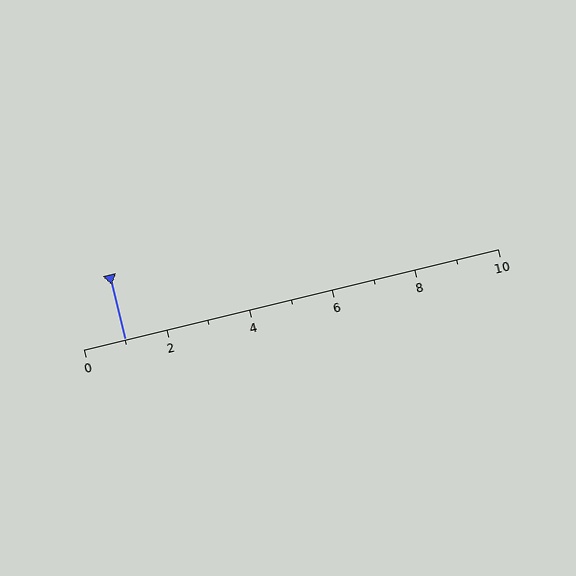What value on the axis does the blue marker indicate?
The marker indicates approximately 1.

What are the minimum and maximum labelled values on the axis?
The axis runs from 0 to 10.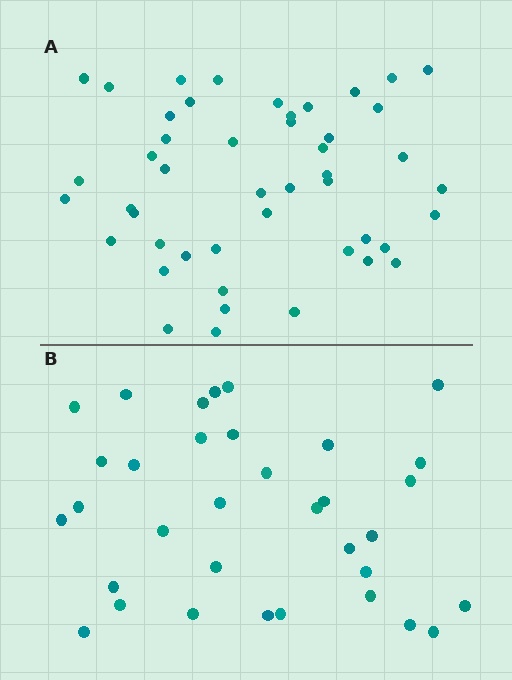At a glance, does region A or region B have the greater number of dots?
Region A (the top region) has more dots.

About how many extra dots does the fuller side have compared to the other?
Region A has approximately 15 more dots than region B.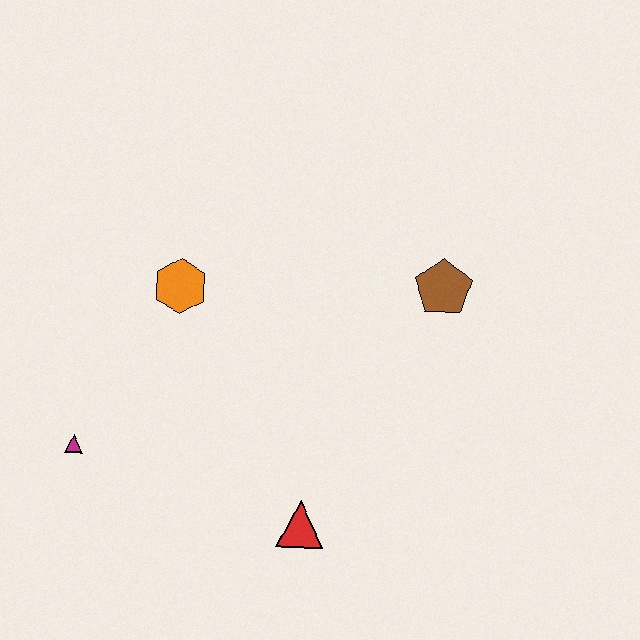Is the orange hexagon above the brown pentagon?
No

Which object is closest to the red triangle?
The magenta triangle is closest to the red triangle.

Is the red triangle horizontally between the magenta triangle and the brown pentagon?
Yes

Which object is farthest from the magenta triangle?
The brown pentagon is farthest from the magenta triangle.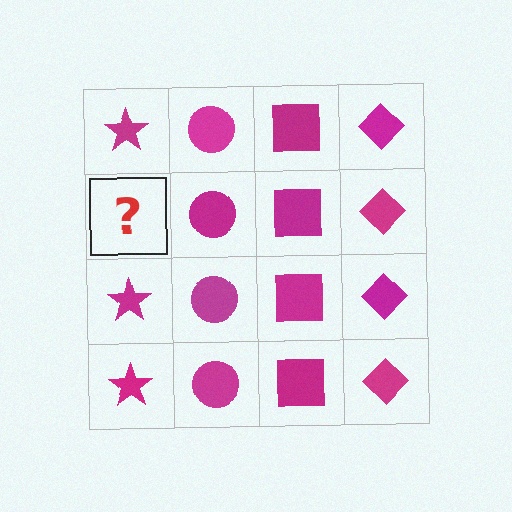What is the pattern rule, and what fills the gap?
The rule is that each column has a consistent shape. The gap should be filled with a magenta star.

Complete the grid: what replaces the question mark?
The question mark should be replaced with a magenta star.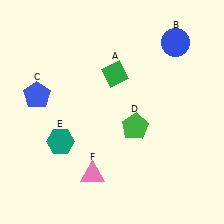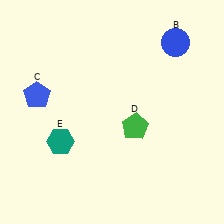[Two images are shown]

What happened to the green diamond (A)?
The green diamond (A) was removed in Image 2. It was in the top-right area of Image 1.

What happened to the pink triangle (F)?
The pink triangle (F) was removed in Image 2. It was in the bottom-left area of Image 1.